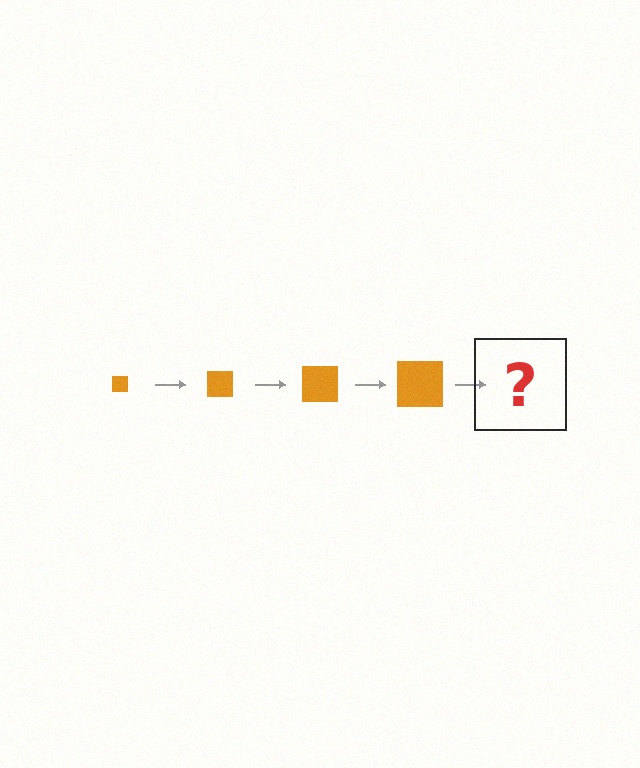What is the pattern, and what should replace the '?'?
The pattern is that the square gets progressively larger each step. The '?' should be an orange square, larger than the previous one.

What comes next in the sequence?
The next element should be an orange square, larger than the previous one.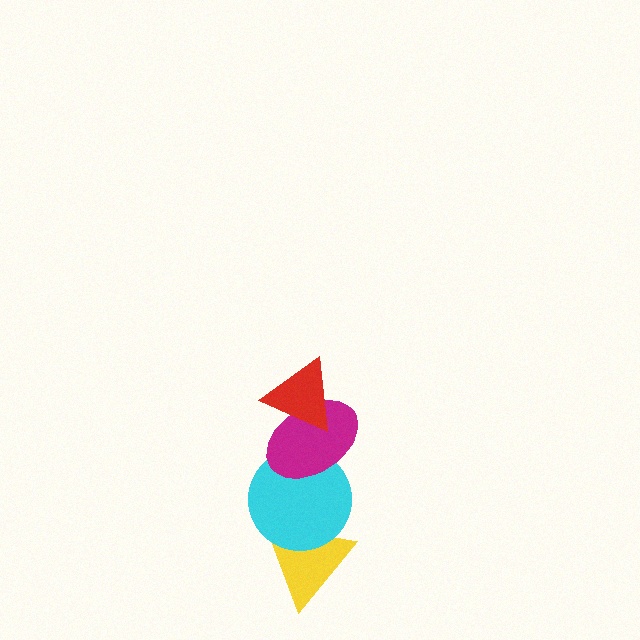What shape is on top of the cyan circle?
The magenta ellipse is on top of the cyan circle.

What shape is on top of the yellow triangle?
The cyan circle is on top of the yellow triangle.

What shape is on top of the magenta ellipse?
The red triangle is on top of the magenta ellipse.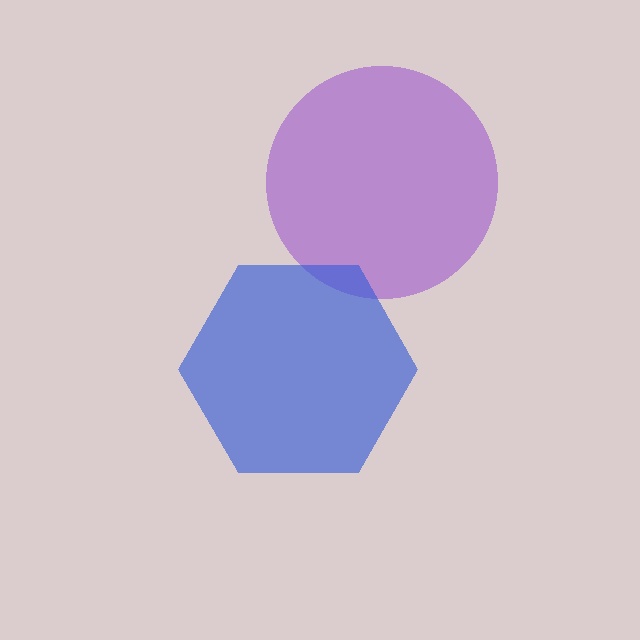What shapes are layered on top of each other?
The layered shapes are: a purple circle, a blue hexagon.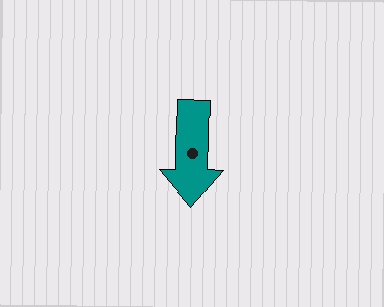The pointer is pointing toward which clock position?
Roughly 6 o'clock.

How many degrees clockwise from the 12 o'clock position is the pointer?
Approximately 181 degrees.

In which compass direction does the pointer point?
South.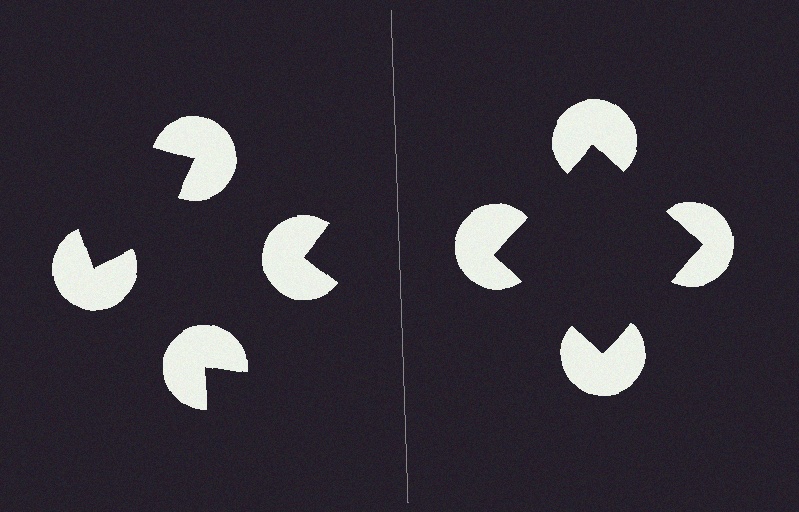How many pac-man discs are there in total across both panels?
8 — 4 on each side.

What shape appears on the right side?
An illusory square.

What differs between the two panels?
The pac-man discs are positioned identically on both sides; only the wedge orientations differ. On the right they align to a square; on the left they are misaligned.